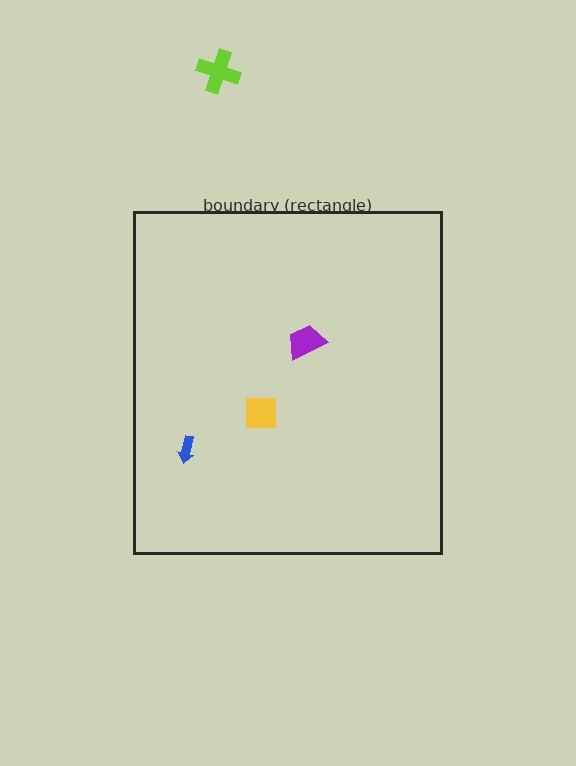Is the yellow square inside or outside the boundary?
Inside.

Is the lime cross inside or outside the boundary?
Outside.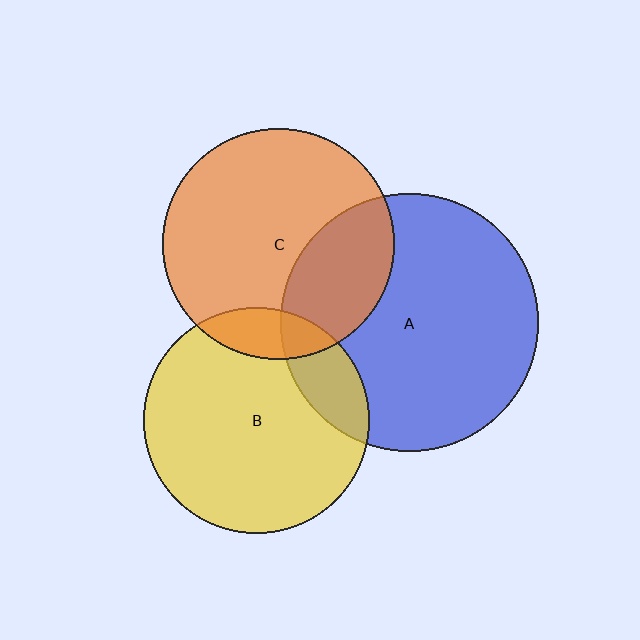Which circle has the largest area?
Circle A (blue).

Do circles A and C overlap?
Yes.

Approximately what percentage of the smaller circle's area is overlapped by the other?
Approximately 30%.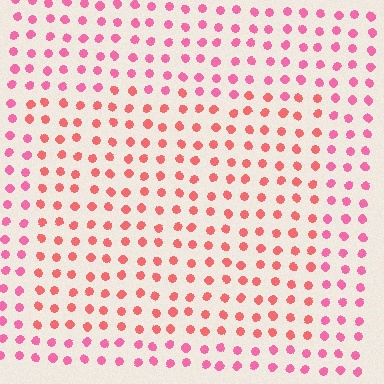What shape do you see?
I see a rectangle.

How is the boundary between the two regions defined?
The boundary is defined purely by a slight shift in hue (about 26 degrees). Spacing, size, and orientation are identical on both sides.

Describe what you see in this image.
The image is filled with small pink elements in a uniform arrangement. A rectangle-shaped region is visible where the elements are tinted to a slightly different hue, forming a subtle color boundary.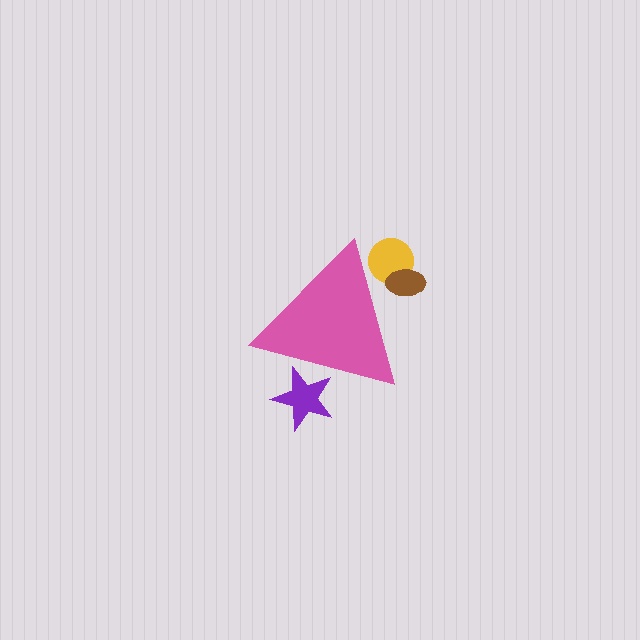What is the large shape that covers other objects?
A pink triangle.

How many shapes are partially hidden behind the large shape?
3 shapes are partially hidden.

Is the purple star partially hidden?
Yes, the purple star is partially hidden behind the pink triangle.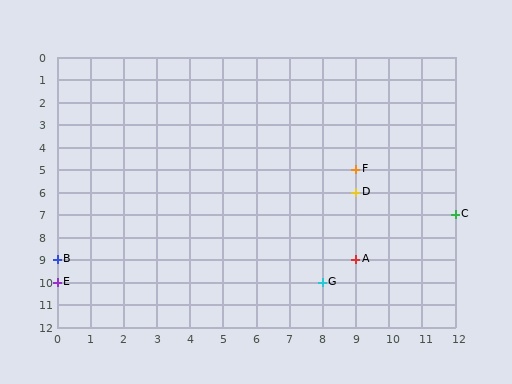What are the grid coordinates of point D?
Point D is at grid coordinates (9, 6).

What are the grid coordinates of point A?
Point A is at grid coordinates (9, 9).